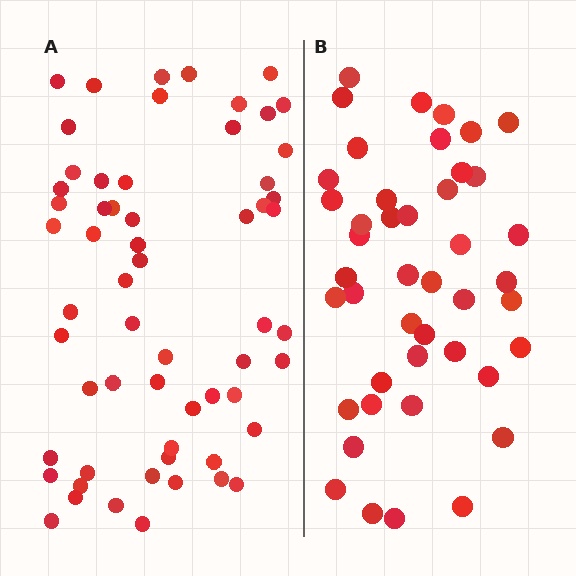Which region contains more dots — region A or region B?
Region A (the left region) has more dots.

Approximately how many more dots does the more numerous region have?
Region A has approximately 15 more dots than region B.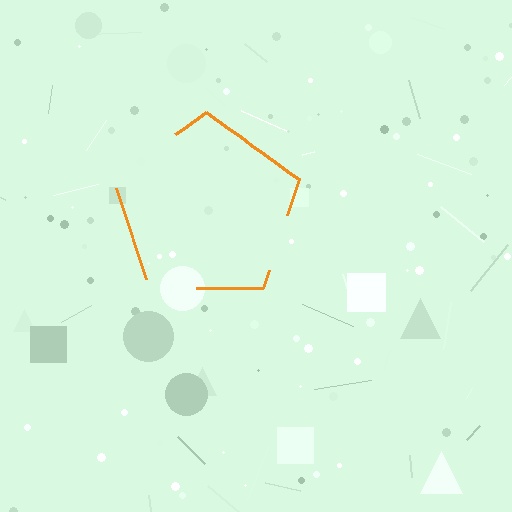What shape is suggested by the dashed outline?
The dashed outline suggests a pentagon.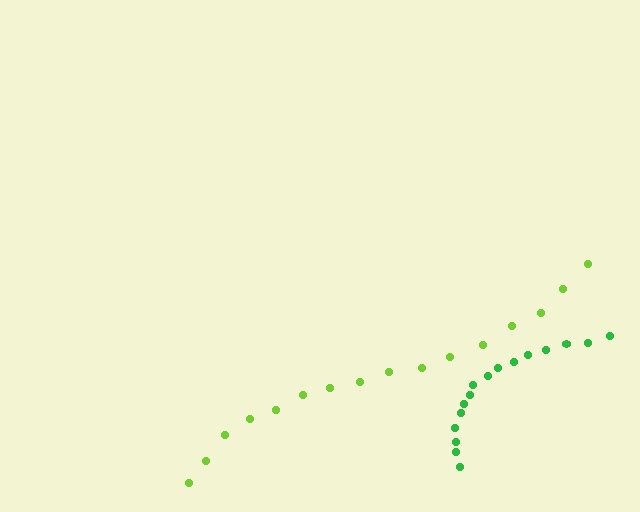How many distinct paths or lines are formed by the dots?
There are 2 distinct paths.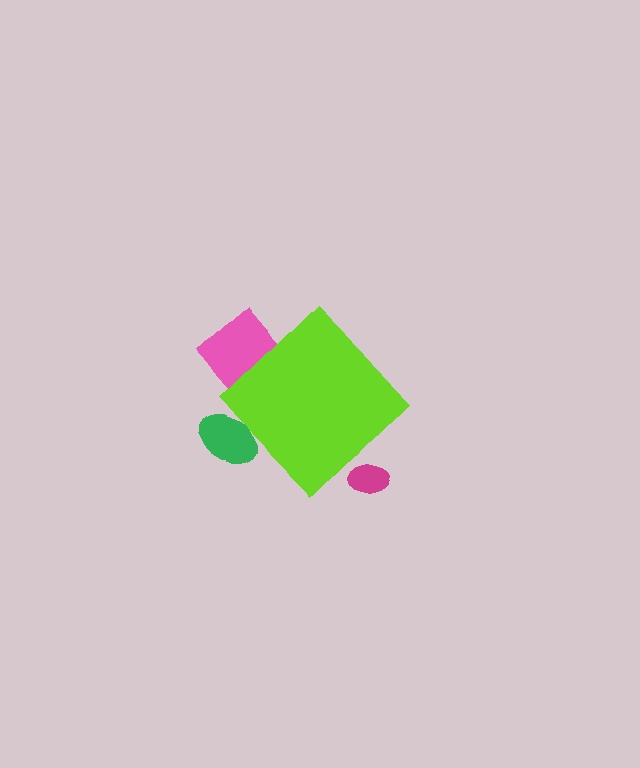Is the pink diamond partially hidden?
Yes, the pink diamond is partially hidden behind the lime diamond.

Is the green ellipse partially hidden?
Yes, the green ellipse is partially hidden behind the lime diamond.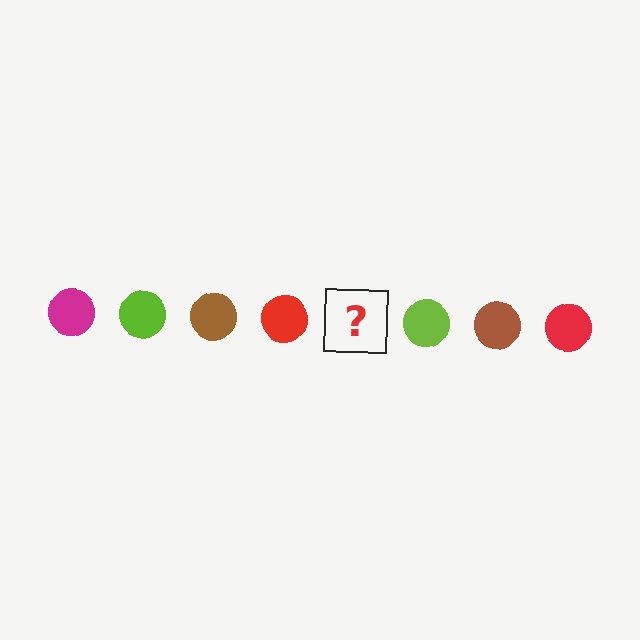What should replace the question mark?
The question mark should be replaced with a magenta circle.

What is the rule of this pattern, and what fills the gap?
The rule is that the pattern cycles through magenta, lime, brown, red circles. The gap should be filled with a magenta circle.